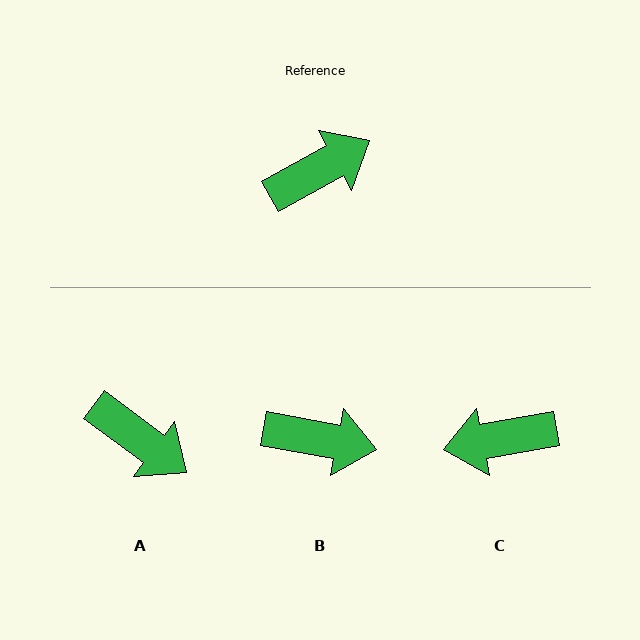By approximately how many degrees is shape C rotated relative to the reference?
Approximately 161 degrees counter-clockwise.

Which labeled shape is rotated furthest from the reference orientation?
C, about 161 degrees away.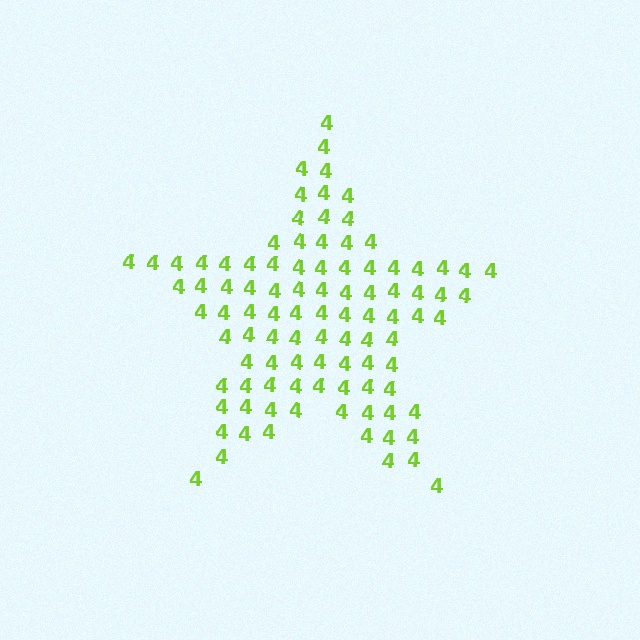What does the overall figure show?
The overall figure shows a star.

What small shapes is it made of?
It is made of small digit 4's.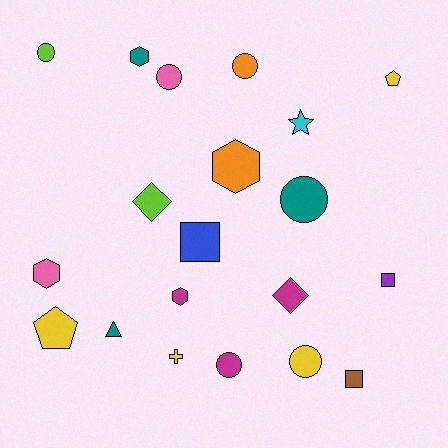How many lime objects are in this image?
There are 2 lime objects.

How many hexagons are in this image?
There are 4 hexagons.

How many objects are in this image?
There are 20 objects.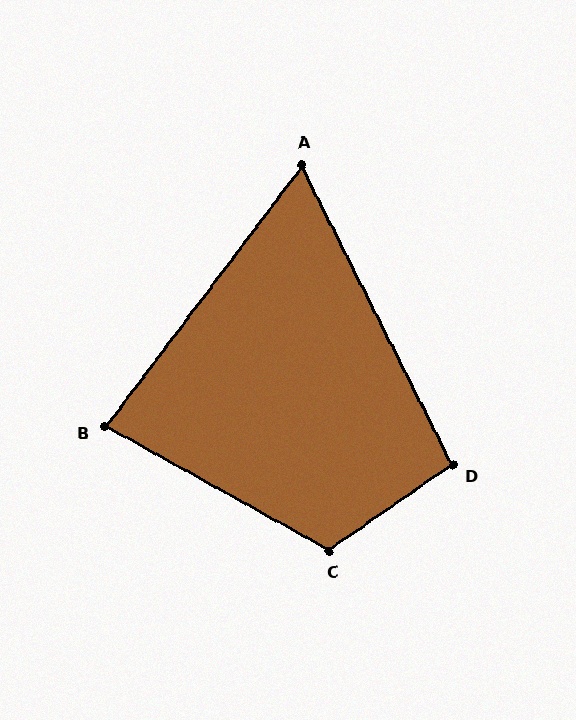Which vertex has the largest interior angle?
C, at approximately 116 degrees.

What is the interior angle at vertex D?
Approximately 98 degrees (obtuse).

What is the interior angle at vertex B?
Approximately 82 degrees (acute).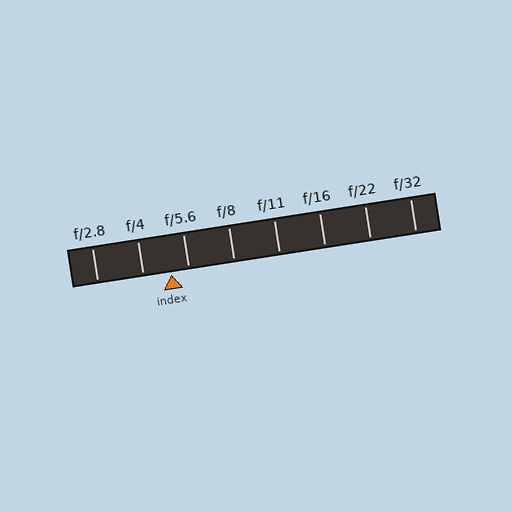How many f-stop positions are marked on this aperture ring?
There are 8 f-stop positions marked.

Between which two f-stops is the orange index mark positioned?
The index mark is between f/4 and f/5.6.